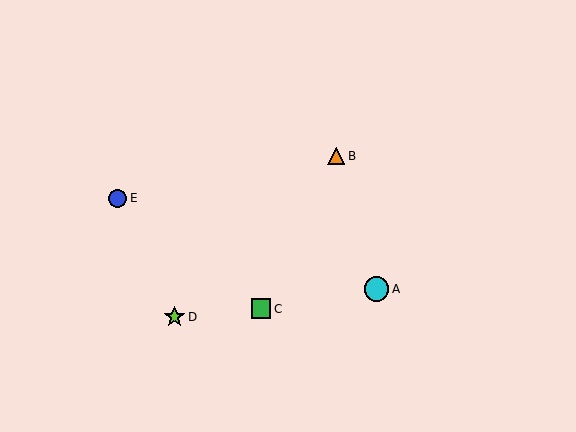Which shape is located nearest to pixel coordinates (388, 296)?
The cyan circle (labeled A) at (377, 289) is nearest to that location.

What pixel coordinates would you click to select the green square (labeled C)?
Click at (261, 309) to select the green square C.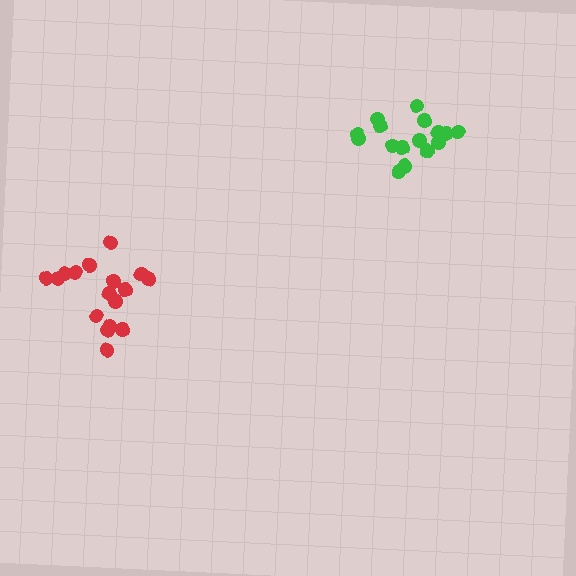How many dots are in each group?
Group 1: 16 dots, Group 2: 17 dots (33 total).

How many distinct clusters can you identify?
There are 2 distinct clusters.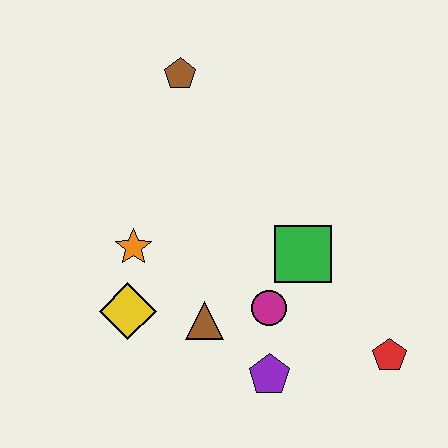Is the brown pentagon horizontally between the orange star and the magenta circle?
Yes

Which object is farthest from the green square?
The brown pentagon is farthest from the green square.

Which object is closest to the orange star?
The yellow diamond is closest to the orange star.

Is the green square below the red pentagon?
No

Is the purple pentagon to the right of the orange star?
Yes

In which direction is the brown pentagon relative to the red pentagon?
The brown pentagon is above the red pentagon.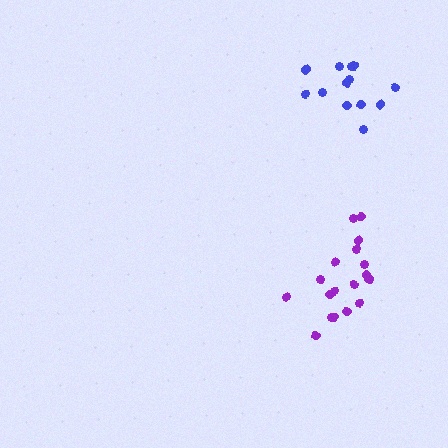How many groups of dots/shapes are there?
There are 2 groups.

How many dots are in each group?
Group 1: 18 dots, Group 2: 13 dots (31 total).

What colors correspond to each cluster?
The clusters are colored: purple, blue.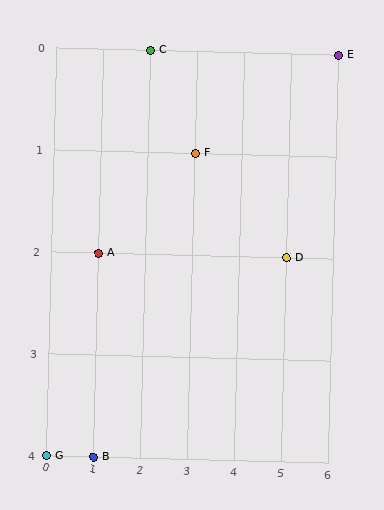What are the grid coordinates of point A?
Point A is at grid coordinates (1, 2).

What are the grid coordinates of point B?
Point B is at grid coordinates (1, 4).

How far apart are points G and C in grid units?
Points G and C are 2 columns and 4 rows apart (about 4.5 grid units diagonally).